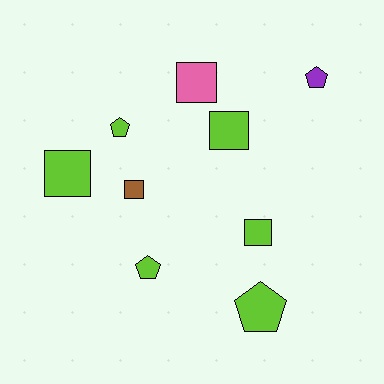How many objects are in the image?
There are 9 objects.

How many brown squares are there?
There is 1 brown square.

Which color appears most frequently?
Lime, with 6 objects.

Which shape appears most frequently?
Square, with 5 objects.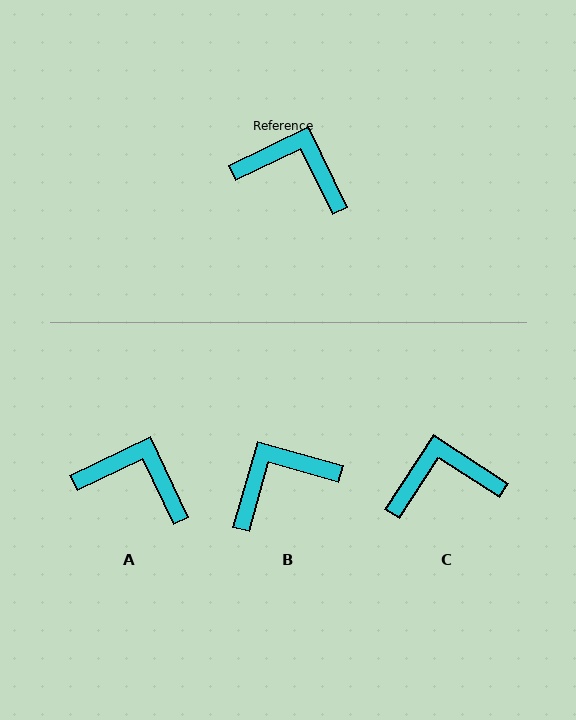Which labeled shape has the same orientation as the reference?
A.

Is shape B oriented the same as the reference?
No, it is off by about 48 degrees.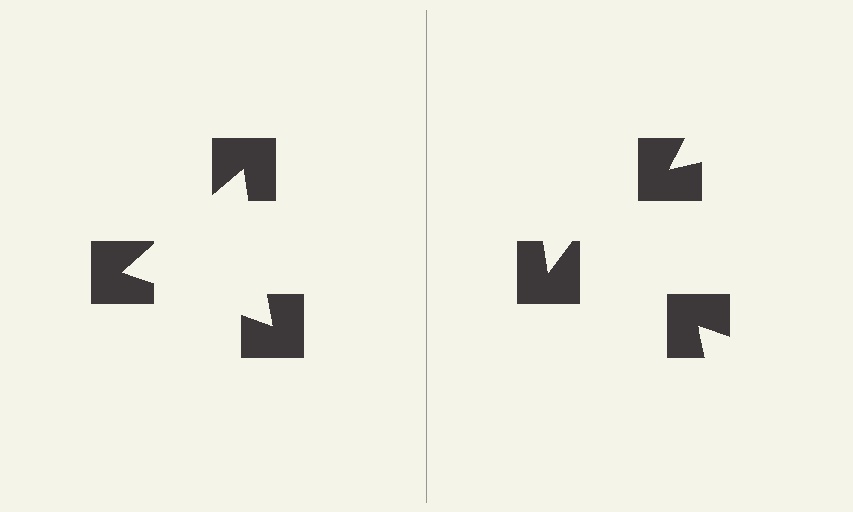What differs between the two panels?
The notched squares are positioned identically on both sides; only the wedge orientations differ. On the left they align to a triangle; on the right they are misaligned.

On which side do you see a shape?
An illusory triangle appears on the left side. On the right side the wedge cuts are rotated, so no coherent shape forms.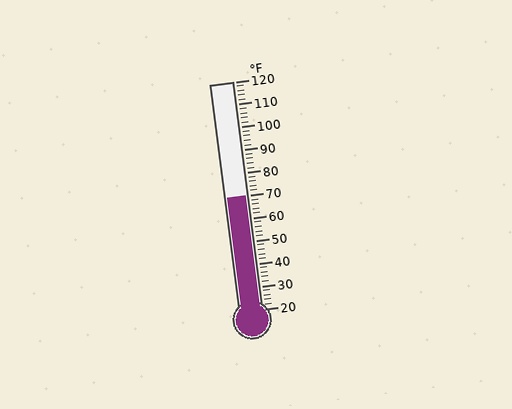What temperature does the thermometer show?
The thermometer shows approximately 70°F.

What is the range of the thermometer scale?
The thermometer scale ranges from 20°F to 120°F.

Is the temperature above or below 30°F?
The temperature is above 30°F.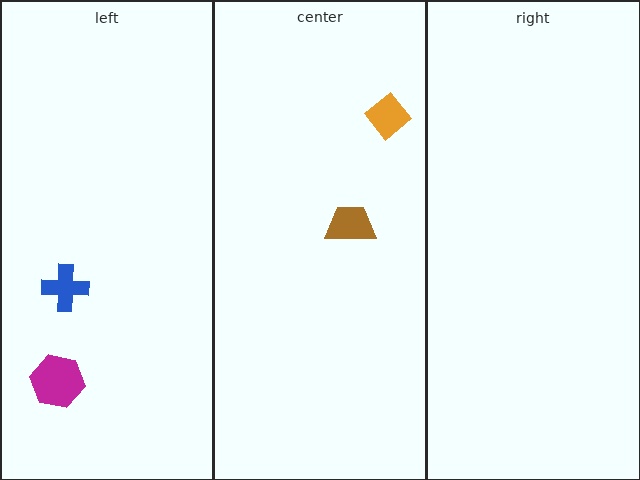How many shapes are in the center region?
2.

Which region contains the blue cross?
The left region.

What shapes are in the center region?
The orange diamond, the brown trapezoid.